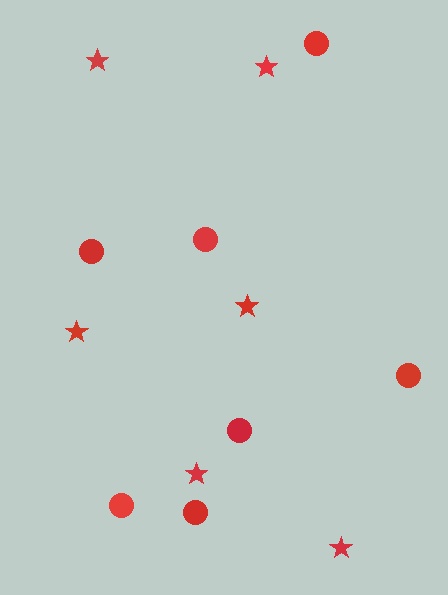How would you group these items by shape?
There are 2 groups: one group of stars (6) and one group of circles (7).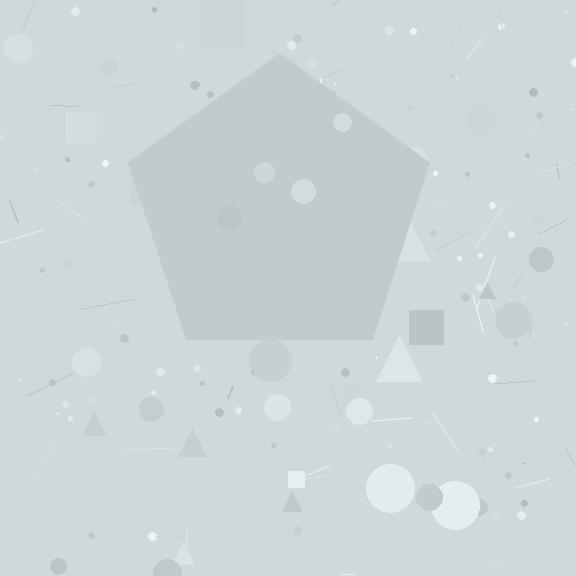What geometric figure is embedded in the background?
A pentagon is embedded in the background.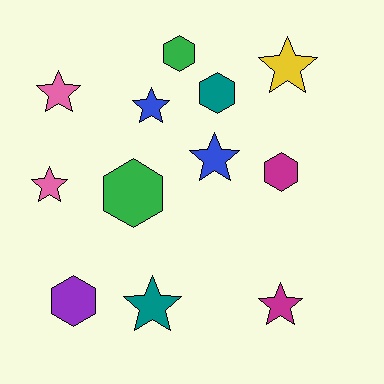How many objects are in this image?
There are 12 objects.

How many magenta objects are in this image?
There are 2 magenta objects.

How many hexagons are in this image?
There are 5 hexagons.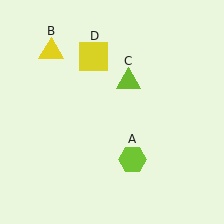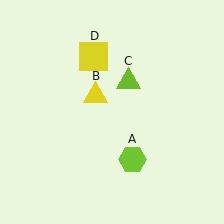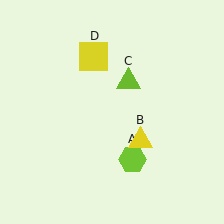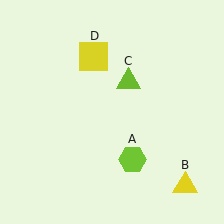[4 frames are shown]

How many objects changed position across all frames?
1 object changed position: yellow triangle (object B).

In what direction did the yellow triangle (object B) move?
The yellow triangle (object B) moved down and to the right.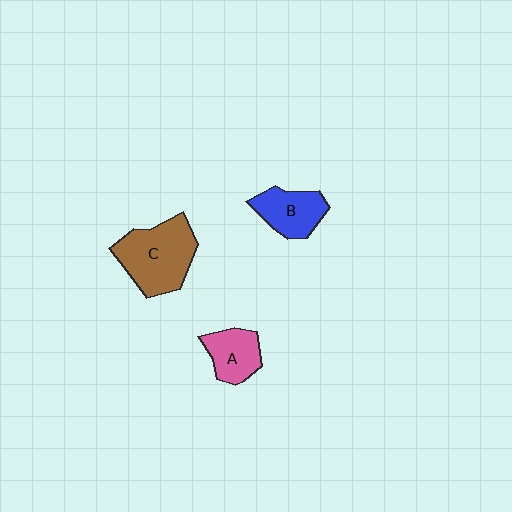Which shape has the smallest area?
Shape A (pink).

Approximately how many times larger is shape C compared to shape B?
Approximately 1.6 times.